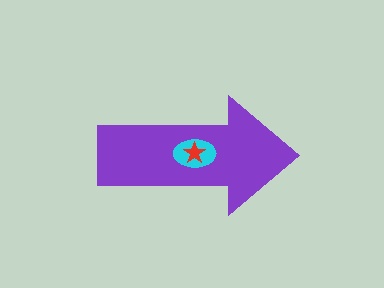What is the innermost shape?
The red star.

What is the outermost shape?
The purple arrow.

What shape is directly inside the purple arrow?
The cyan ellipse.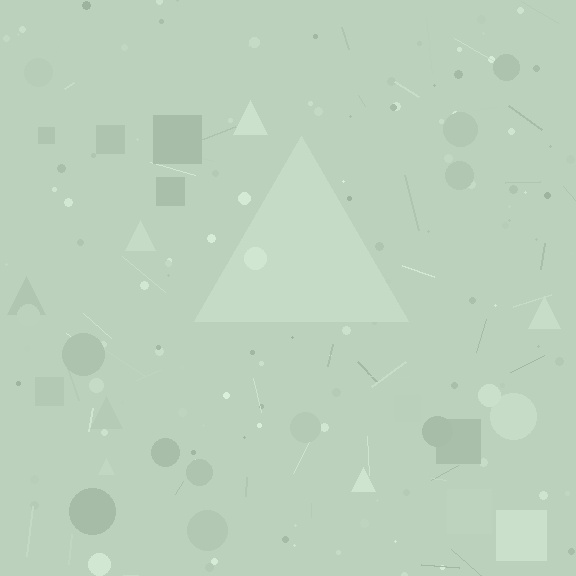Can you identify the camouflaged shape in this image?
The camouflaged shape is a triangle.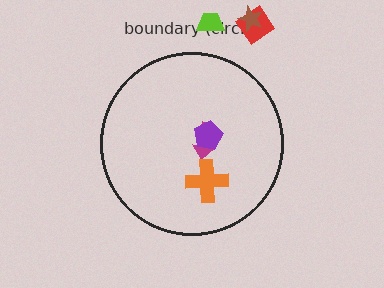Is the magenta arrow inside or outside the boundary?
Inside.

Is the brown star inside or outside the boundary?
Outside.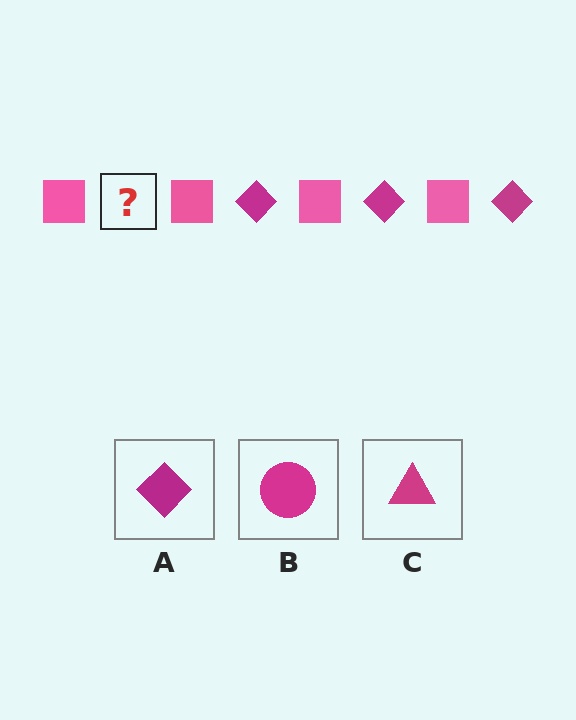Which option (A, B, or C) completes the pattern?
A.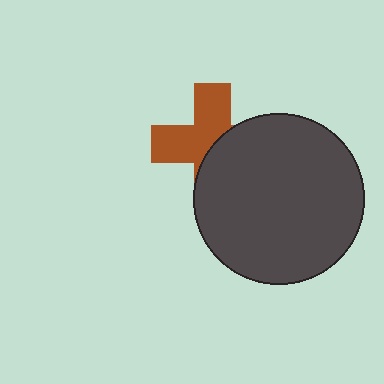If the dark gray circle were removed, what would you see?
You would see the complete brown cross.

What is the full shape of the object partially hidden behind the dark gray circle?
The partially hidden object is a brown cross.